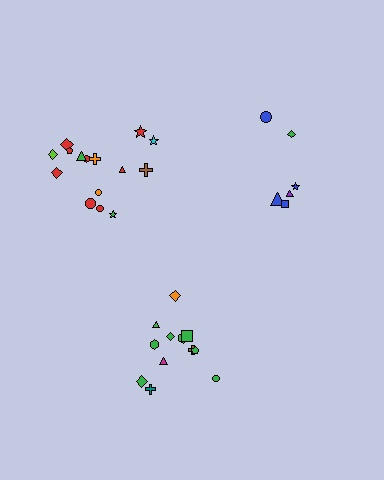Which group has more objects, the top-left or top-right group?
The top-left group.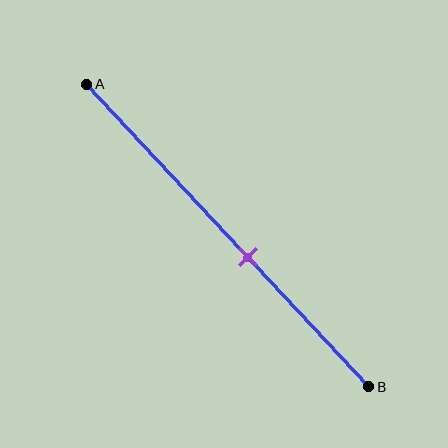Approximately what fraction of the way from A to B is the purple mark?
The purple mark is approximately 55% of the way from A to B.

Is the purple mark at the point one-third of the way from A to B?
No, the mark is at about 55% from A, not at the 33% one-third point.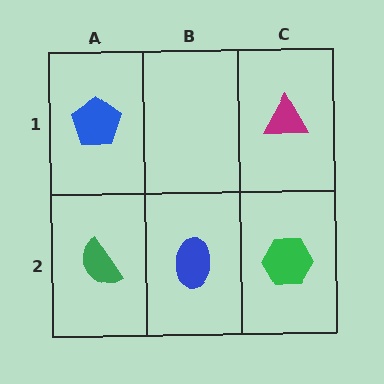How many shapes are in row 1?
2 shapes.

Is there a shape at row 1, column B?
No, that cell is empty.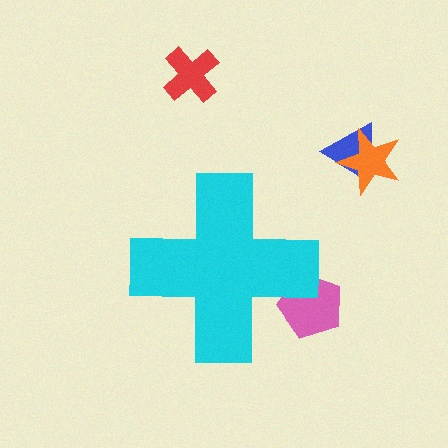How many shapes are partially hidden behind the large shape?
1 shape is partially hidden.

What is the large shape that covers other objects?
A cyan cross.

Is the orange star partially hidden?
No, the orange star is fully visible.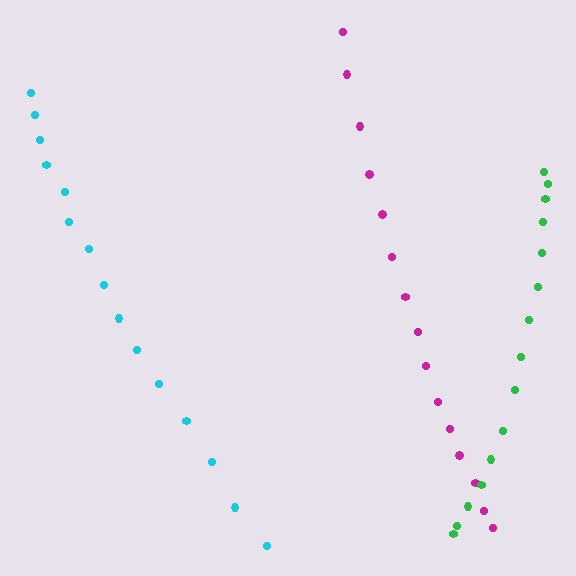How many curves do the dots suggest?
There are 3 distinct paths.